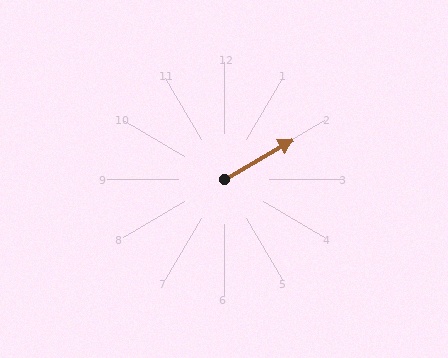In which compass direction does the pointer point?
Northeast.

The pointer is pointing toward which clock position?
Roughly 2 o'clock.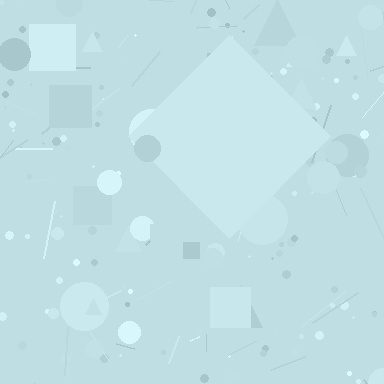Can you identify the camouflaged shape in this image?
The camouflaged shape is a diamond.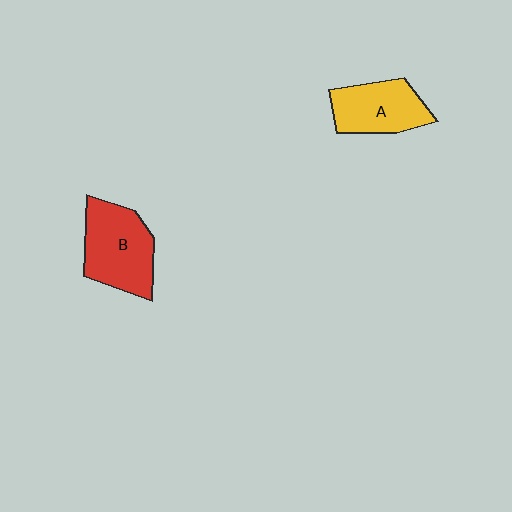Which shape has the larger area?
Shape B (red).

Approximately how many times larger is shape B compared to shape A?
Approximately 1.2 times.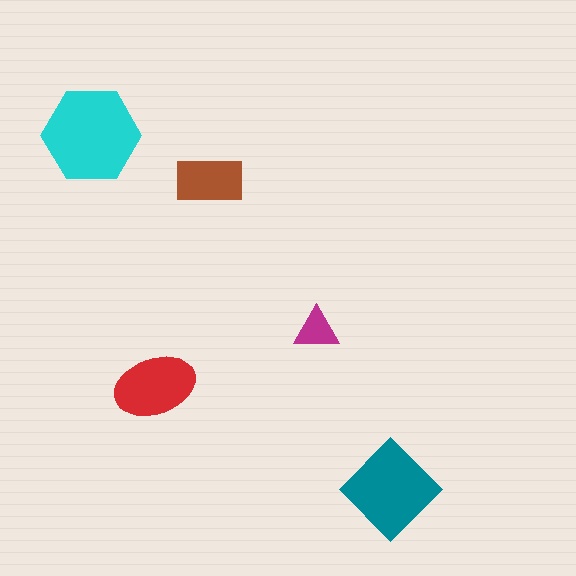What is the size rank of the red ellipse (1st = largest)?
3rd.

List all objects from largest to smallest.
The cyan hexagon, the teal diamond, the red ellipse, the brown rectangle, the magenta triangle.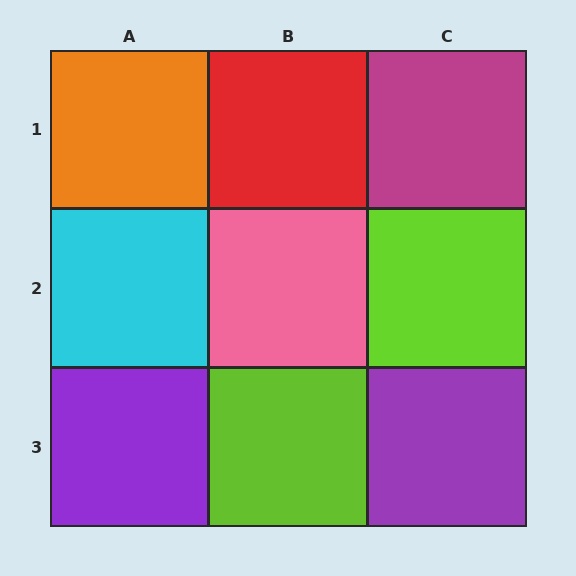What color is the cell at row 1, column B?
Red.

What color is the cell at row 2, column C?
Lime.